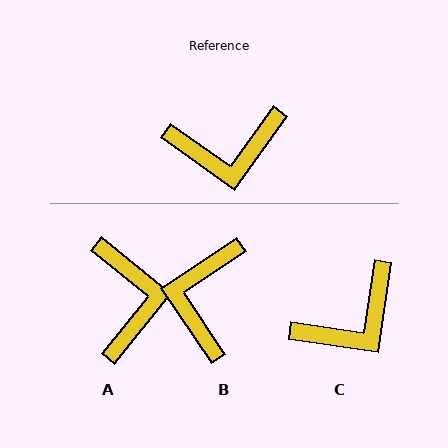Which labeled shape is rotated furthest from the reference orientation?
B, about 111 degrees away.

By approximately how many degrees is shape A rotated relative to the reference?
Approximately 87 degrees counter-clockwise.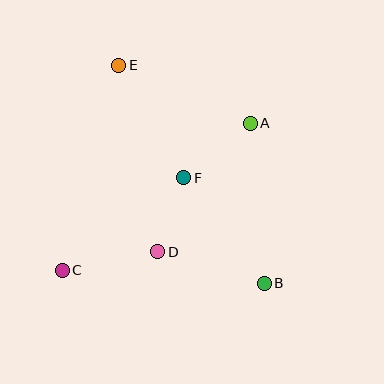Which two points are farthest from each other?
Points B and E are farthest from each other.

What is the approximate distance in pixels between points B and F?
The distance between B and F is approximately 133 pixels.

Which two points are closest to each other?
Points D and F are closest to each other.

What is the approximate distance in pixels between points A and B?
The distance between A and B is approximately 161 pixels.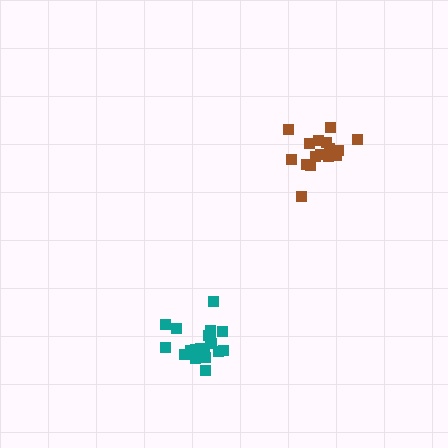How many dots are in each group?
Group 1: 20 dots, Group 2: 16 dots (36 total).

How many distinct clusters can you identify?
There are 2 distinct clusters.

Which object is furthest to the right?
The brown cluster is rightmost.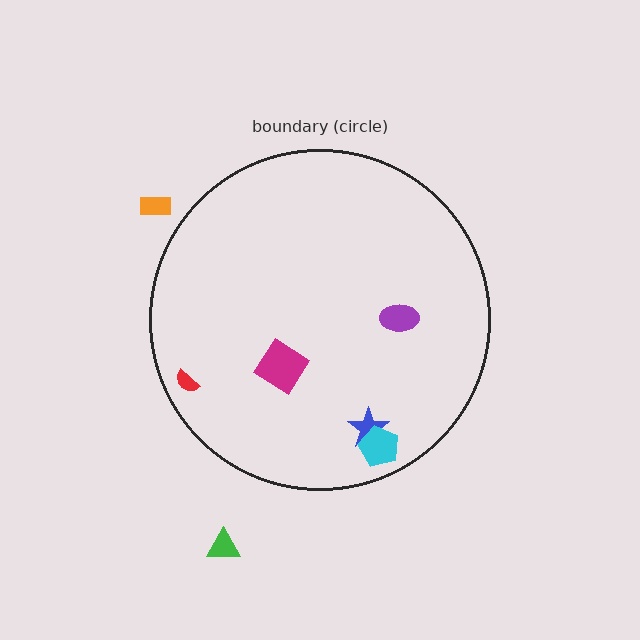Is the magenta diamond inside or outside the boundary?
Inside.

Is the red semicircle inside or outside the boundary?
Inside.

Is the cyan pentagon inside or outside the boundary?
Inside.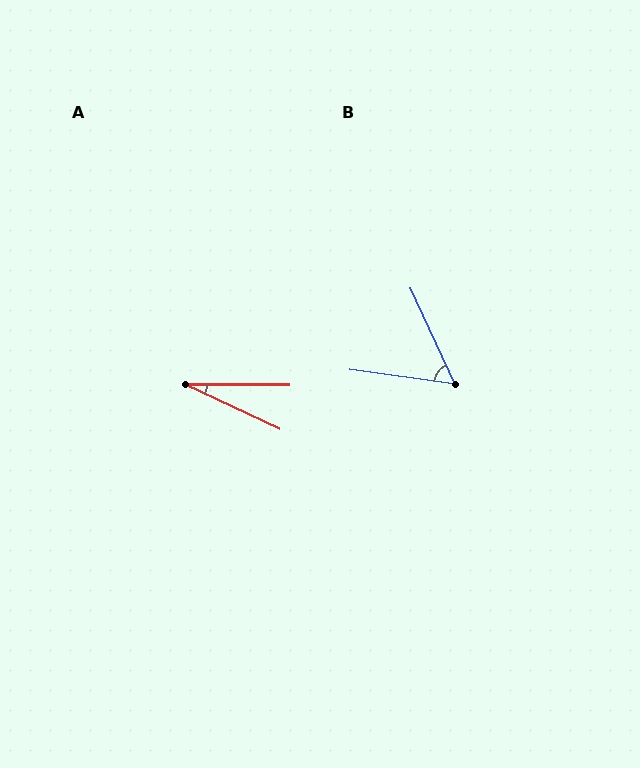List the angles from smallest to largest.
A (25°), B (57°).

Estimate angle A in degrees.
Approximately 25 degrees.